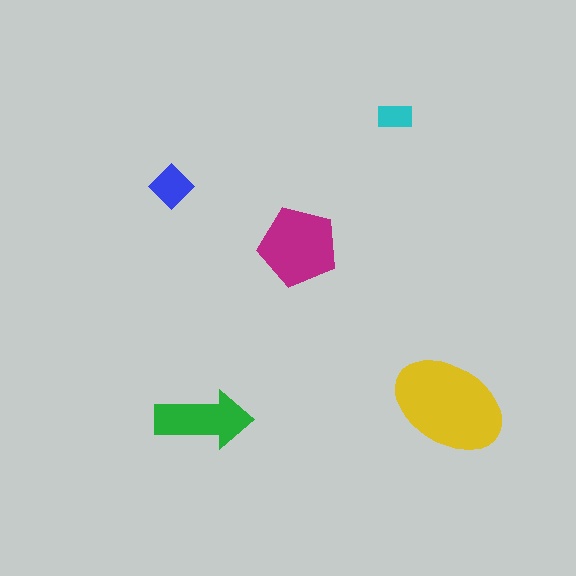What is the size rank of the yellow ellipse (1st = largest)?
1st.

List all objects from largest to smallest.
The yellow ellipse, the magenta pentagon, the green arrow, the blue diamond, the cyan rectangle.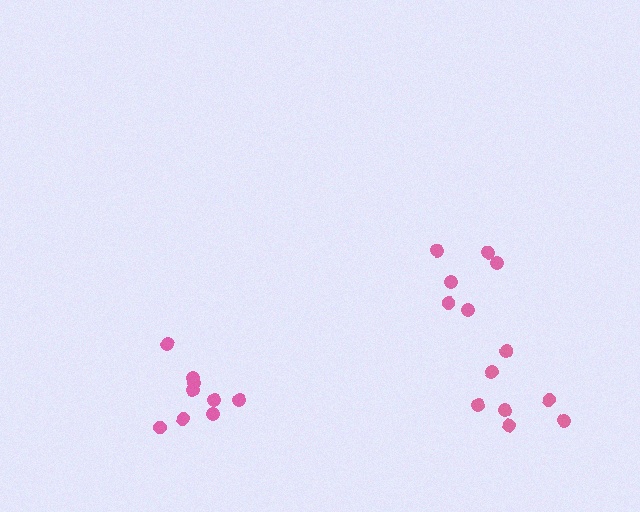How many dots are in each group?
Group 1: 6 dots, Group 2: 9 dots, Group 3: 7 dots (22 total).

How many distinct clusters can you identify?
There are 3 distinct clusters.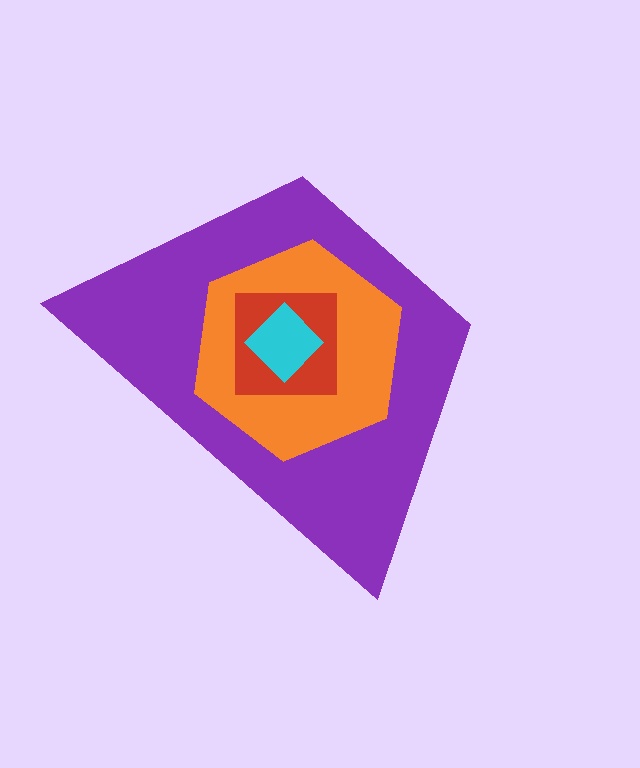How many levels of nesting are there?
4.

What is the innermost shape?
The cyan diamond.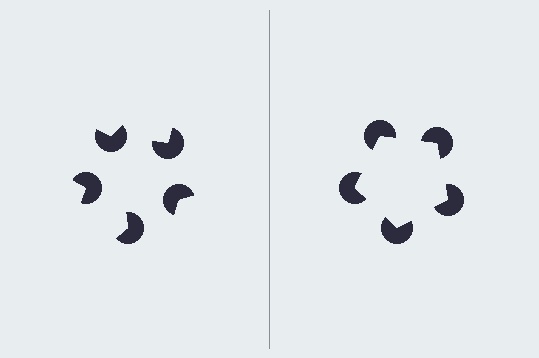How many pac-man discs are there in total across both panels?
10 — 5 on each side.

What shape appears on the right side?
An illusory pentagon.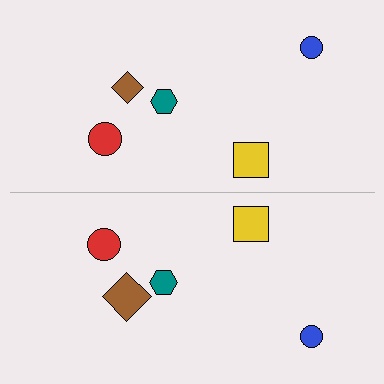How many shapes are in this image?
There are 10 shapes in this image.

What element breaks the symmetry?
The brown diamond on the bottom side has a different size than its mirror counterpart.